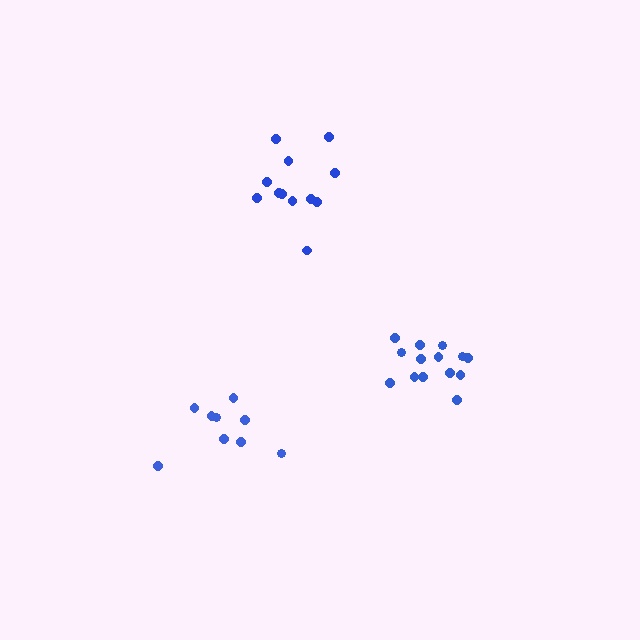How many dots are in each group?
Group 1: 12 dots, Group 2: 9 dots, Group 3: 14 dots (35 total).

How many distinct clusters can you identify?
There are 3 distinct clusters.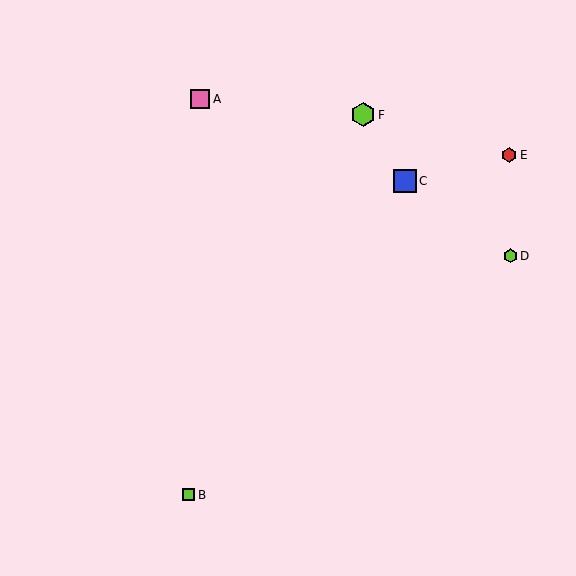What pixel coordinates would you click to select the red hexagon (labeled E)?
Click at (509, 155) to select the red hexagon E.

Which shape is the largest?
The lime hexagon (labeled F) is the largest.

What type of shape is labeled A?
Shape A is a pink square.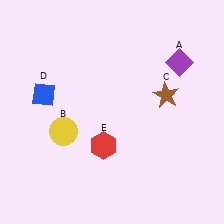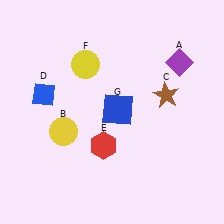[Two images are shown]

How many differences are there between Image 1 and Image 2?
There are 2 differences between the two images.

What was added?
A yellow circle (F), a blue square (G) were added in Image 2.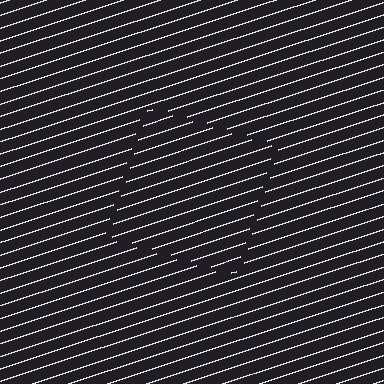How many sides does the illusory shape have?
4 sides — the line-ends trace a square.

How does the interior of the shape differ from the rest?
The interior of the shape contains the same grating, shifted by half a period — the contour is defined by the phase discontinuity where line-ends from the inner and outer gratings abut.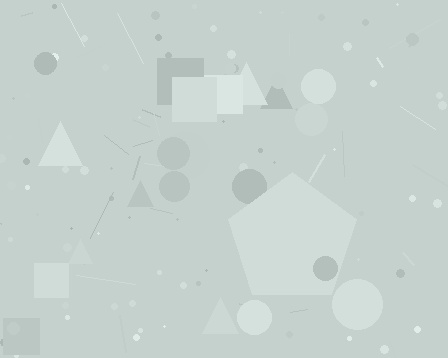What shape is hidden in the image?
A pentagon is hidden in the image.